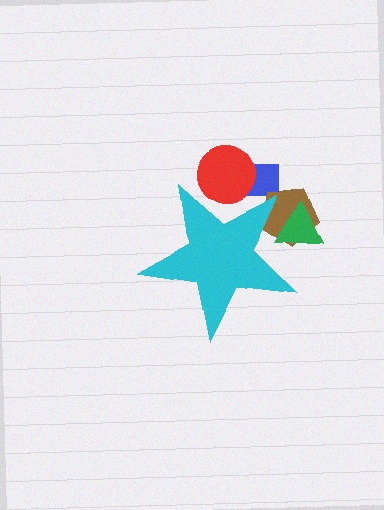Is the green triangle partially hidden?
Yes, the green triangle is partially hidden behind the cyan star.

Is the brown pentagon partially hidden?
Yes, the brown pentagon is partially hidden behind the cyan star.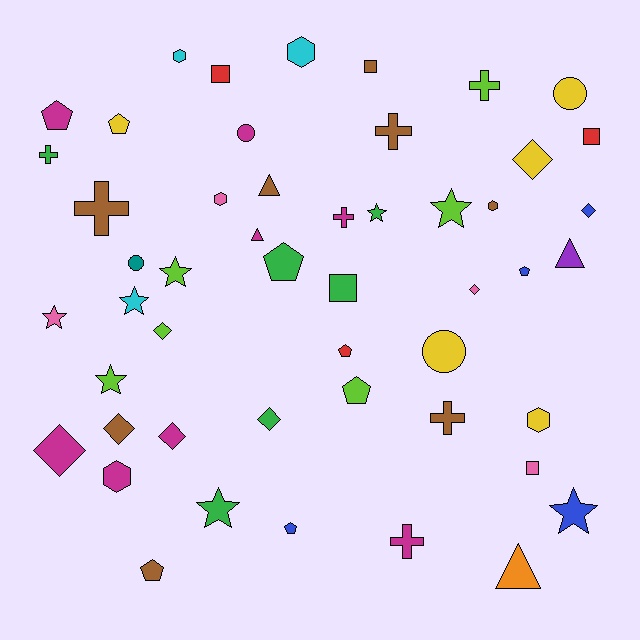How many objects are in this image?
There are 50 objects.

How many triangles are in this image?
There are 4 triangles.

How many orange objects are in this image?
There is 1 orange object.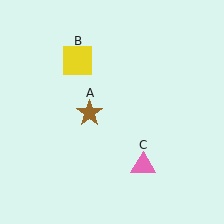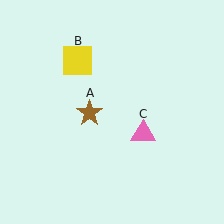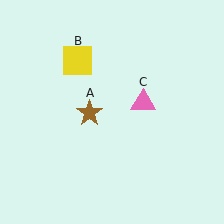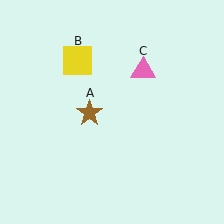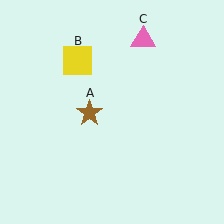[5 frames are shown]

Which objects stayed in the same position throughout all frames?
Brown star (object A) and yellow square (object B) remained stationary.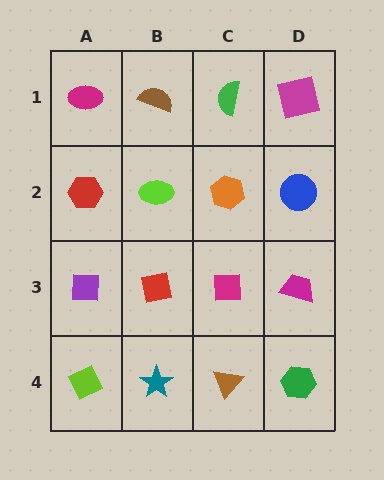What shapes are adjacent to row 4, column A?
A purple square (row 3, column A), a teal star (row 4, column B).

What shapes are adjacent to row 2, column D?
A magenta square (row 1, column D), a magenta trapezoid (row 3, column D), an orange hexagon (row 2, column C).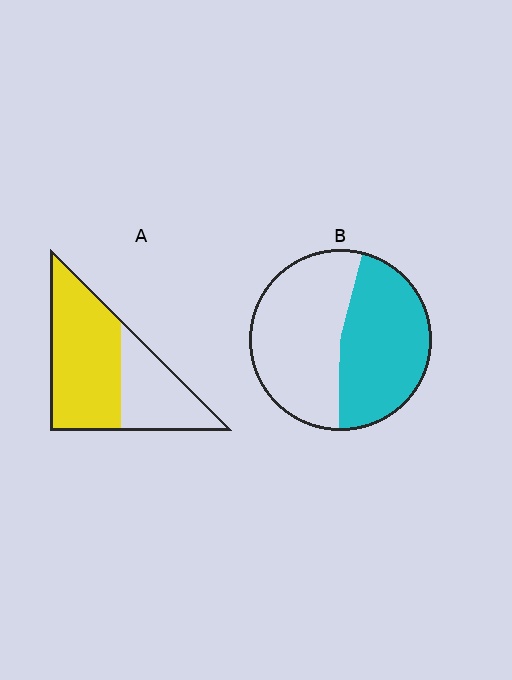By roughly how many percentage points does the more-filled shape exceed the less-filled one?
By roughly 15 percentage points (A over B).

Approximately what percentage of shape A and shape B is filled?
A is approximately 65% and B is approximately 45%.